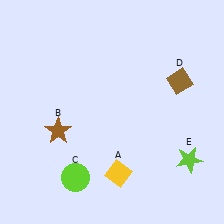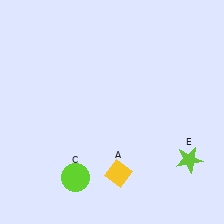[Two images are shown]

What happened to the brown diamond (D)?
The brown diamond (D) was removed in Image 2. It was in the top-right area of Image 1.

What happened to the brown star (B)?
The brown star (B) was removed in Image 2. It was in the bottom-left area of Image 1.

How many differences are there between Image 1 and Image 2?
There are 2 differences between the two images.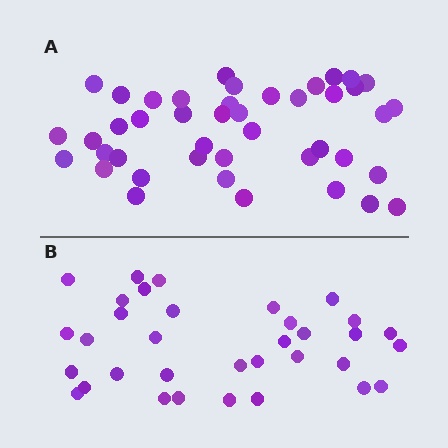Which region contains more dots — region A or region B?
Region A (the top region) has more dots.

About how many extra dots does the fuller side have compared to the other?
Region A has roughly 8 or so more dots than region B.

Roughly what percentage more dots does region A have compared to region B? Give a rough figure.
About 25% more.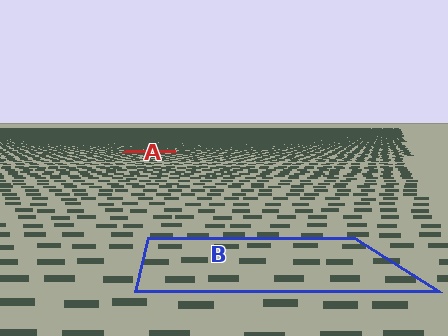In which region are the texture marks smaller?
The texture marks are smaller in region A, because it is farther away.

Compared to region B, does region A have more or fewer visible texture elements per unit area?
Region A has more texture elements per unit area — they are packed more densely because it is farther away.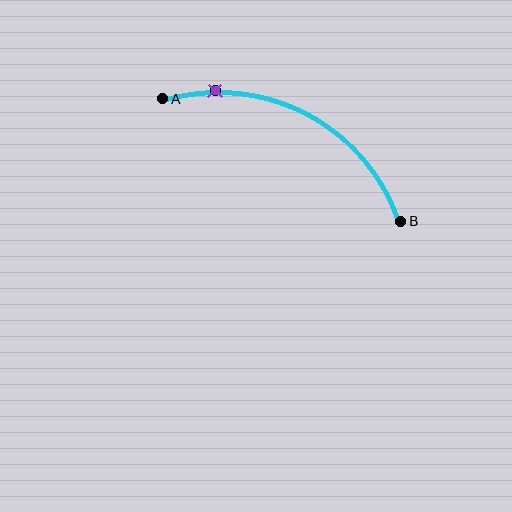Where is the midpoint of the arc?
The arc midpoint is the point on the curve farthest from the straight line joining A and B. It sits above that line.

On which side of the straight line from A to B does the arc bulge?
The arc bulges above the straight line connecting A and B.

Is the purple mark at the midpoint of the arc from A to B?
No. The purple mark lies on the arc but is closer to endpoint A. The arc midpoint would be at the point on the curve equidistant along the arc from both A and B.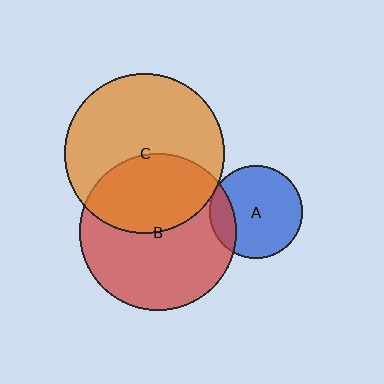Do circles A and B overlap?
Yes.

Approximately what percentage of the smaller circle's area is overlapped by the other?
Approximately 15%.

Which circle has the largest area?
Circle C (orange).